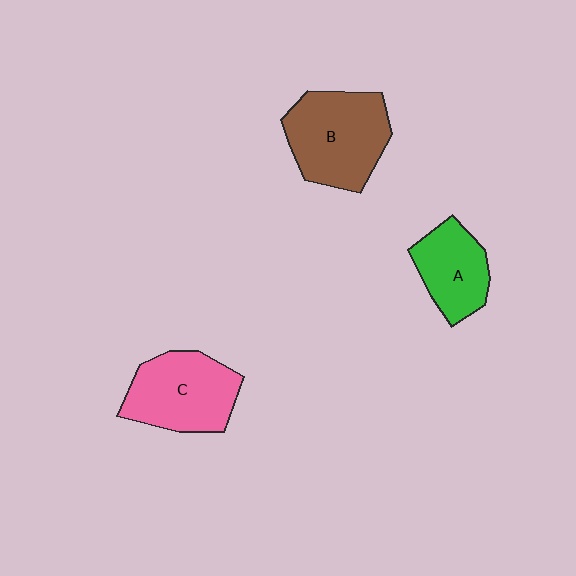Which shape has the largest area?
Shape B (brown).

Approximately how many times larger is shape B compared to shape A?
Approximately 1.5 times.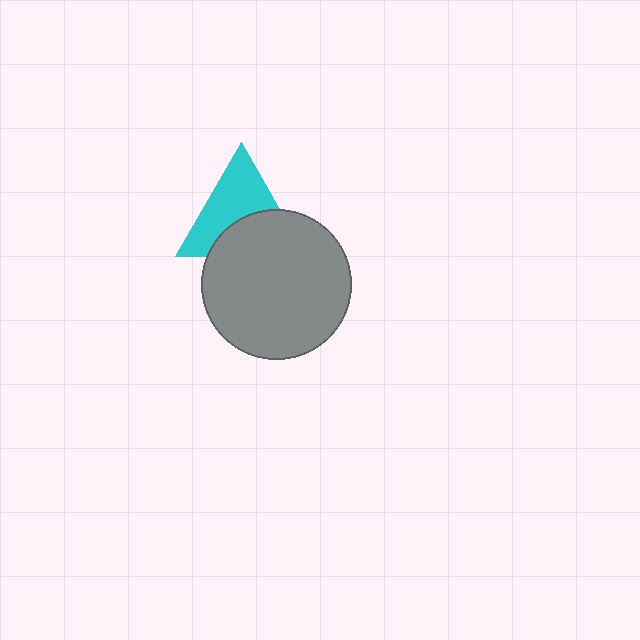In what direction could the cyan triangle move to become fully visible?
The cyan triangle could move up. That would shift it out from behind the gray circle entirely.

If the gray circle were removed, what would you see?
You would see the complete cyan triangle.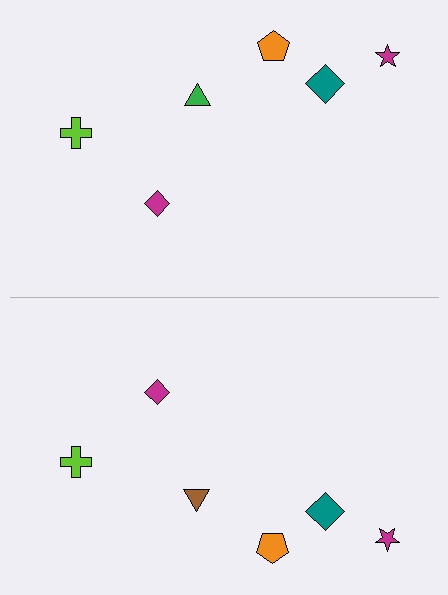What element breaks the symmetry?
The brown triangle on the bottom side breaks the symmetry — its mirror counterpart is green.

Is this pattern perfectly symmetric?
No, the pattern is not perfectly symmetric. The brown triangle on the bottom side breaks the symmetry — its mirror counterpart is green.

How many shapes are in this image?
There are 12 shapes in this image.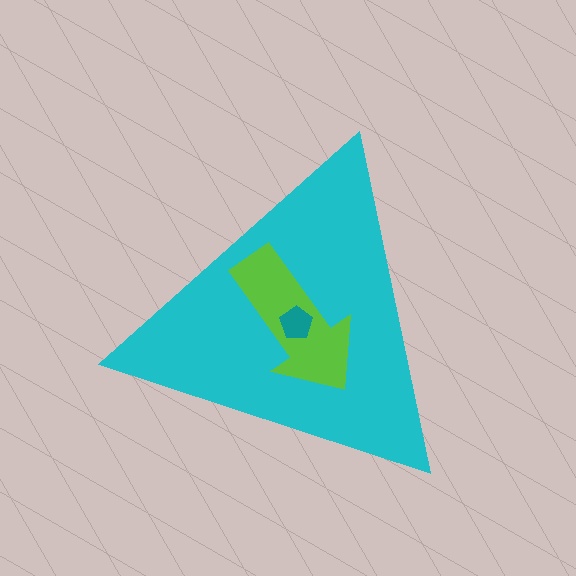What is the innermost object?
The teal pentagon.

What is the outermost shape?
The cyan triangle.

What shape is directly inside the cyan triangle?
The lime arrow.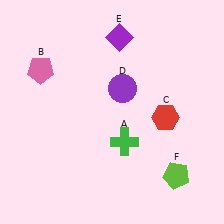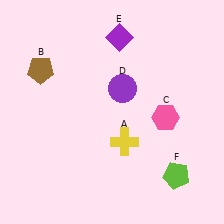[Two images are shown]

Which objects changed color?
A changed from green to yellow. B changed from pink to brown. C changed from red to pink.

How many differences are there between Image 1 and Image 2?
There are 3 differences between the two images.